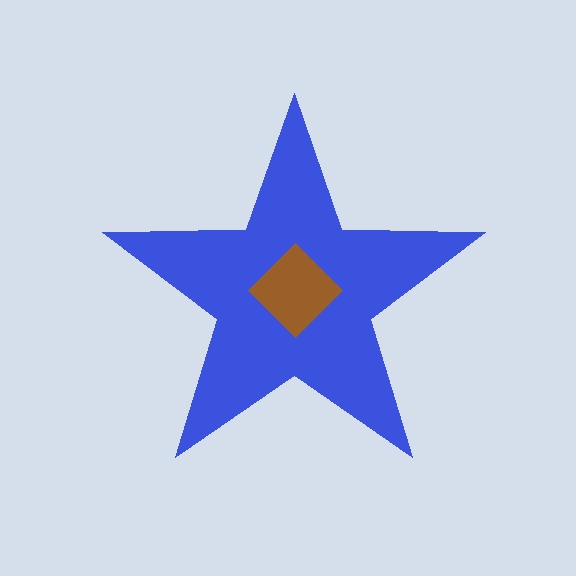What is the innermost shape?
The brown diamond.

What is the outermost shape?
The blue star.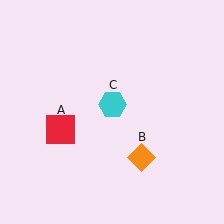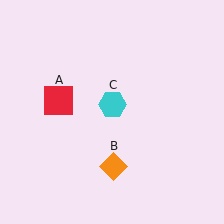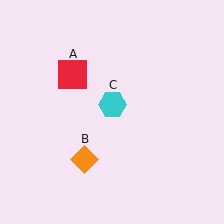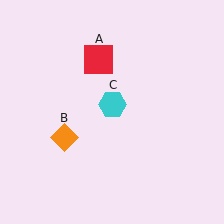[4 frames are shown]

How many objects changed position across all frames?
2 objects changed position: red square (object A), orange diamond (object B).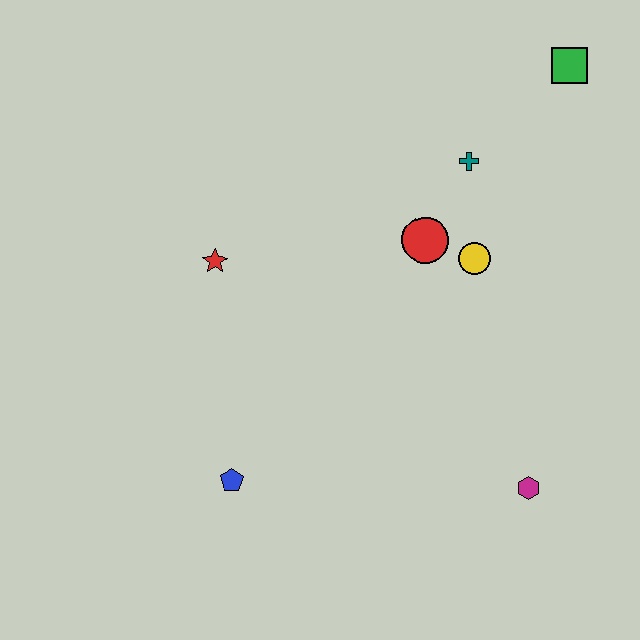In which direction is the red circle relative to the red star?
The red circle is to the right of the red star.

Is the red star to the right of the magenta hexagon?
No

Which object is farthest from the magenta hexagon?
The green square is farthest from the magenta hexagon.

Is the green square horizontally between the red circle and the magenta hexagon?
No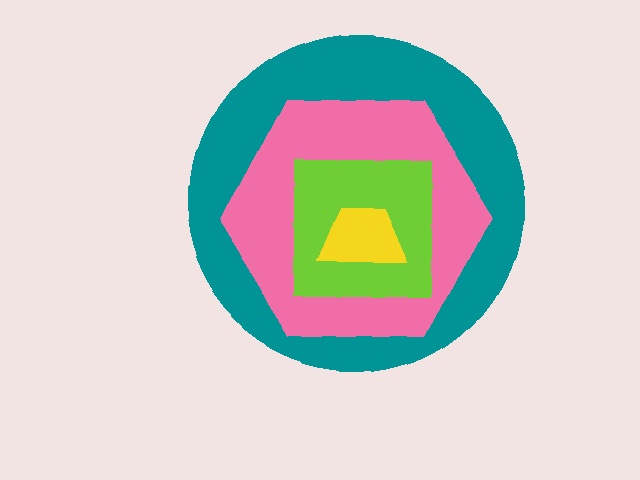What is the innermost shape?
The yellow trapezoid.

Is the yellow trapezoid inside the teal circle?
Yes.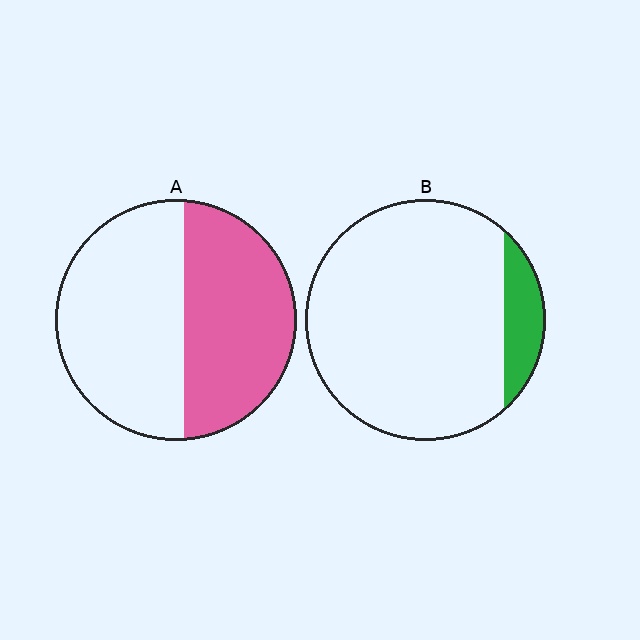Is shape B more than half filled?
No.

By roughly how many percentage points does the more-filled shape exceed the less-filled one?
By roughly 35 percentage points (A over B).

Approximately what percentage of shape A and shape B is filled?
A is approximately 45% and B is approximately 10%.